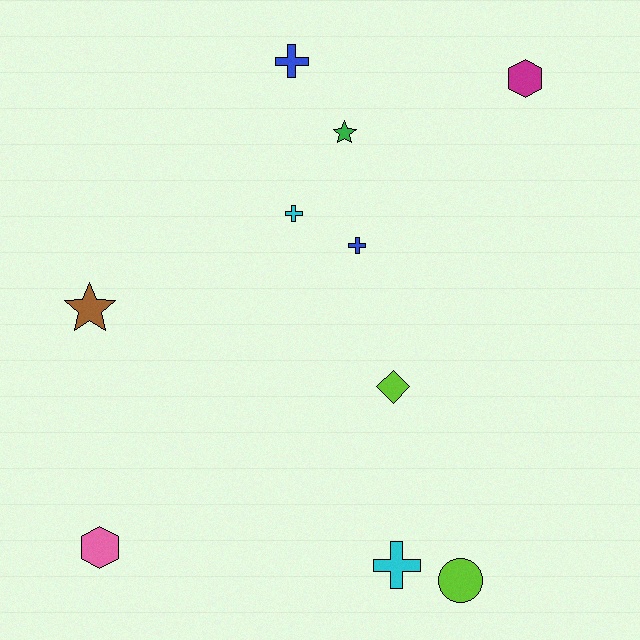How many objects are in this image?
There are 10 objects.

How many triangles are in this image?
There are no triangles.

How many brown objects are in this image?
There is 1 brown object.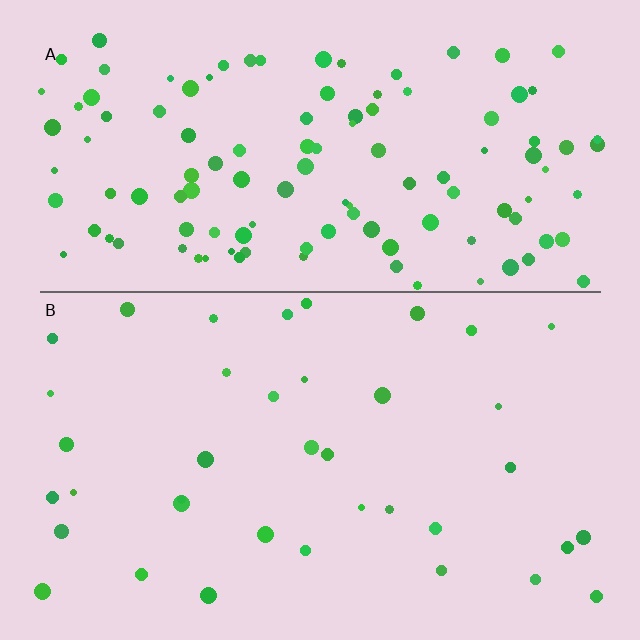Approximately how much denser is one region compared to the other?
Approximately 3.1× — region A over region B.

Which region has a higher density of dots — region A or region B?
A (the top).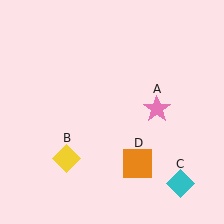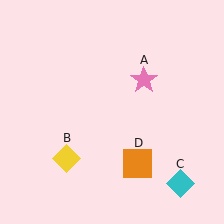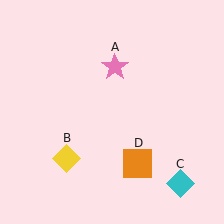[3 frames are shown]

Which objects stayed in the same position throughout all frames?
Yellow diamond (object B) and cyan diamond (object C) and orange square (object D) remained stationary.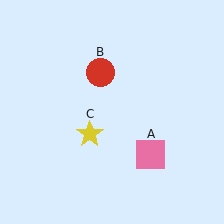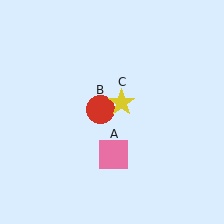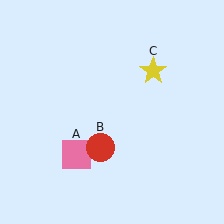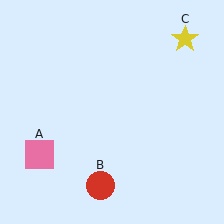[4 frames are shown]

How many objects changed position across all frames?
3 objects changed position: pink square (object A), red circle (object B), yellow star (object C).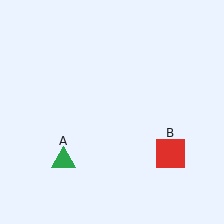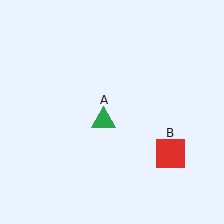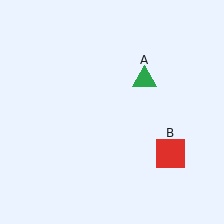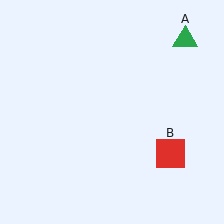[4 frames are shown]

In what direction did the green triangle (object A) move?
The green triangle (object A) moved up and to the right.